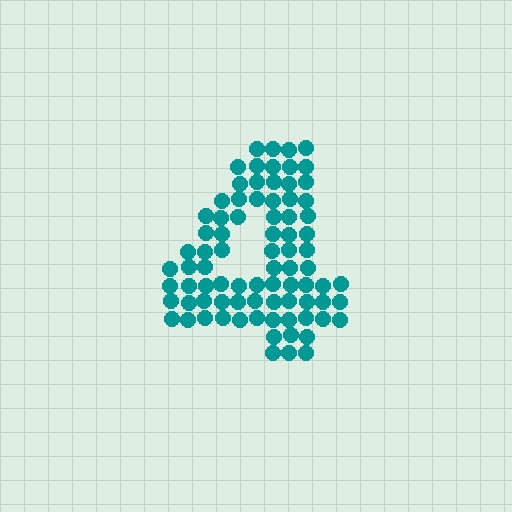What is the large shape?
The large shape is the digit 4.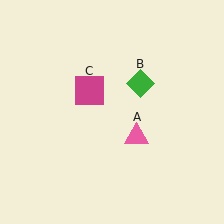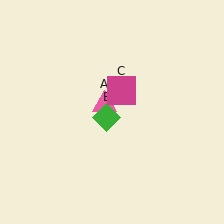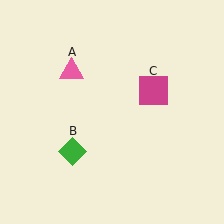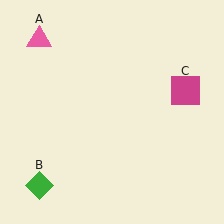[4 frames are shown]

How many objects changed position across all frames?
3 objects changed position: pink triangle (object A), green diamond (object B), magenta square (object C).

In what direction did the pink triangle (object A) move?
The pink triangle (object A) moved up and to the left.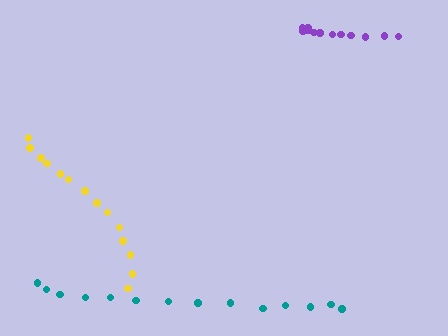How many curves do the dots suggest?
There are 3 distinct paths.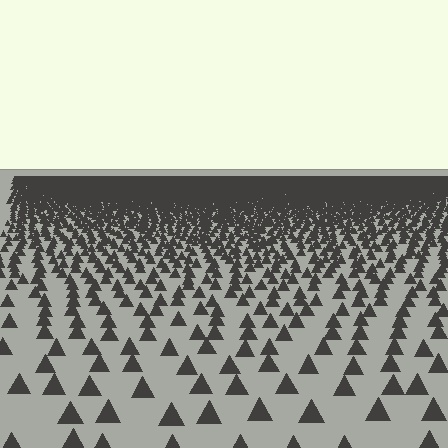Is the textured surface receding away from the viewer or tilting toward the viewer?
The surface is receding away from the viewer. Texture elements get smaller and denser toward the top.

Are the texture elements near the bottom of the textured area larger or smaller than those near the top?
Larger. Near the bottom, elements are closer to the viewer and appear at a bigger on-screen size.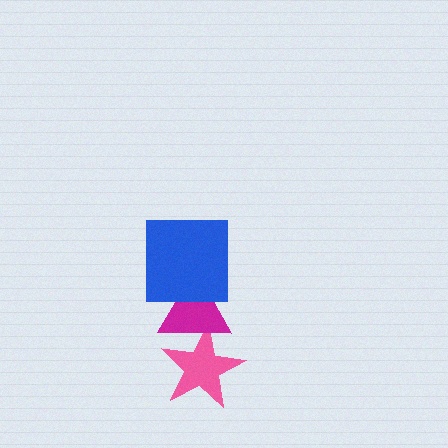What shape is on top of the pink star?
The magenta triangle is on top of the pink star.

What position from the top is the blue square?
The blue square is 1st from the top.